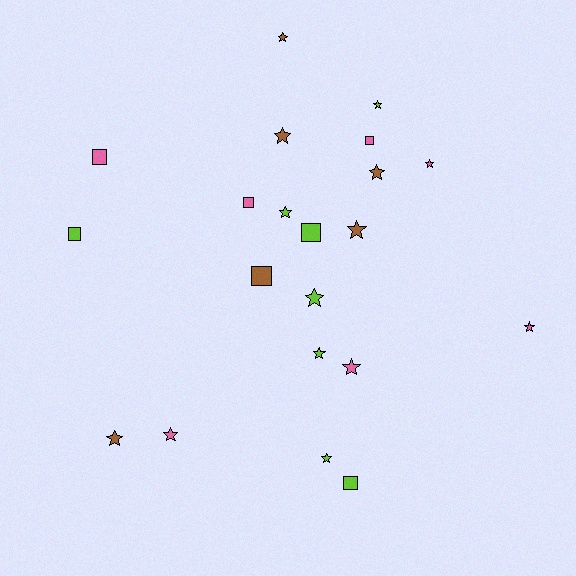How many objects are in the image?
There are 21 objects.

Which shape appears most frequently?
Star, with 14 objects.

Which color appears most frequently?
Lime, with 8 objects.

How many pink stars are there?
There are 4 pink stars.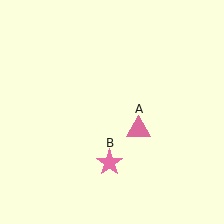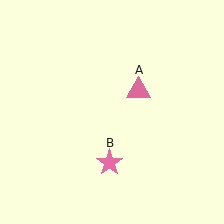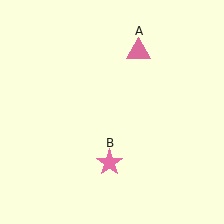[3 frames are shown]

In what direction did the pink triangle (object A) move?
The pink triangle (object A) moved up.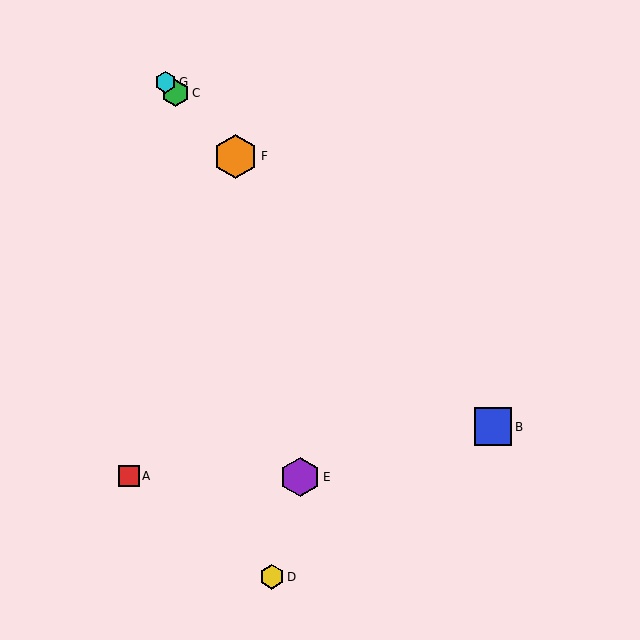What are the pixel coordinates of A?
Object A is at (129, 476).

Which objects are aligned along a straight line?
Objects B, C, F, G are aligned along a straight line.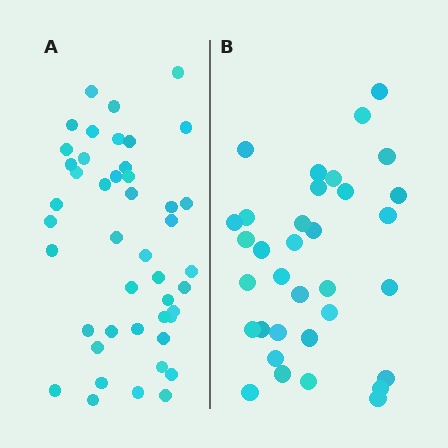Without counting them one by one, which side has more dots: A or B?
Region A (the left region) has more dots.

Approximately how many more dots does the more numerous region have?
Region A has roughly 12 or so more dots than region B.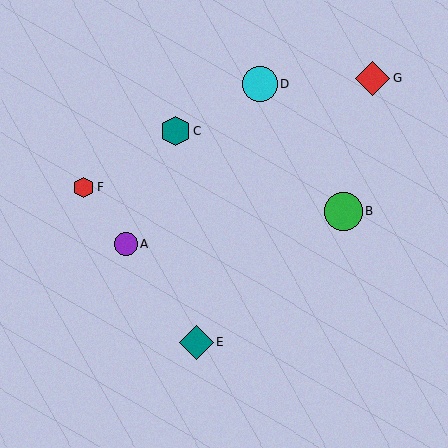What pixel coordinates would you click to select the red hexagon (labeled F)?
Click at (84, 187) to select the red hexagon F.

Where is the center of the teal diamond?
The center of the teal diamond is at (196, 342).